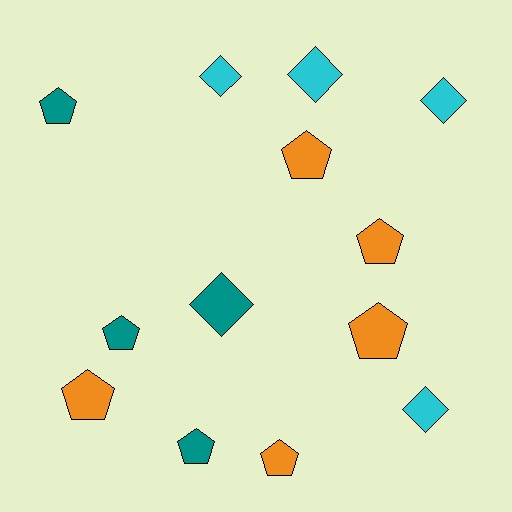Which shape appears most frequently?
Pentagon, with 8 objects.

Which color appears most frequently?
Orange, with 5 objects.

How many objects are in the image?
There are 13 objects.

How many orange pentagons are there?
There are 5 orange pentagons.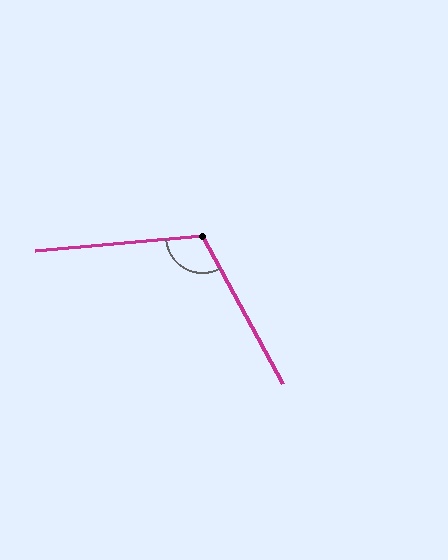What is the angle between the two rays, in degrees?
Approximately 113 degrees.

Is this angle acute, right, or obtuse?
It is obtuse.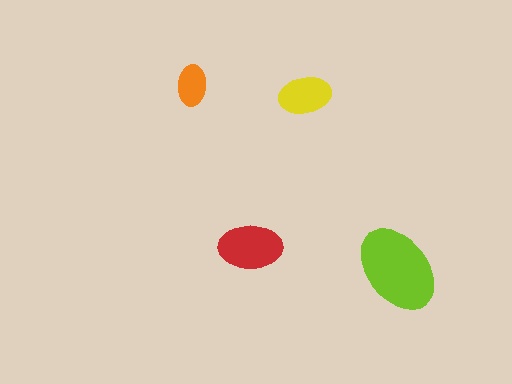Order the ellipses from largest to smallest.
the lime one, the red one, the yellow one, the orange one.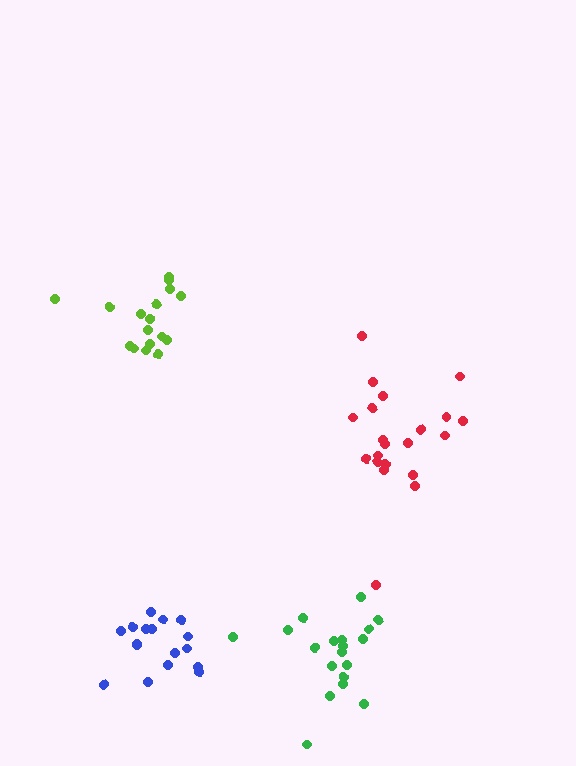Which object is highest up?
The lime cluster is topmost.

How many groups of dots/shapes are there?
There are 4 groups.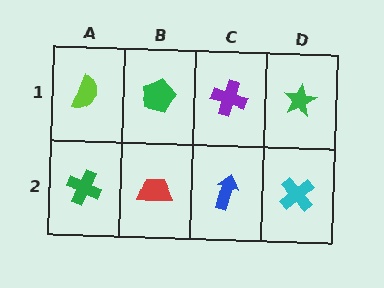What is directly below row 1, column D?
A cyan cross.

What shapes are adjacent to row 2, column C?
A purple cross (row 1, column C), a red trapezoid (row 2, column B), a cyan cross (row 2, column D).